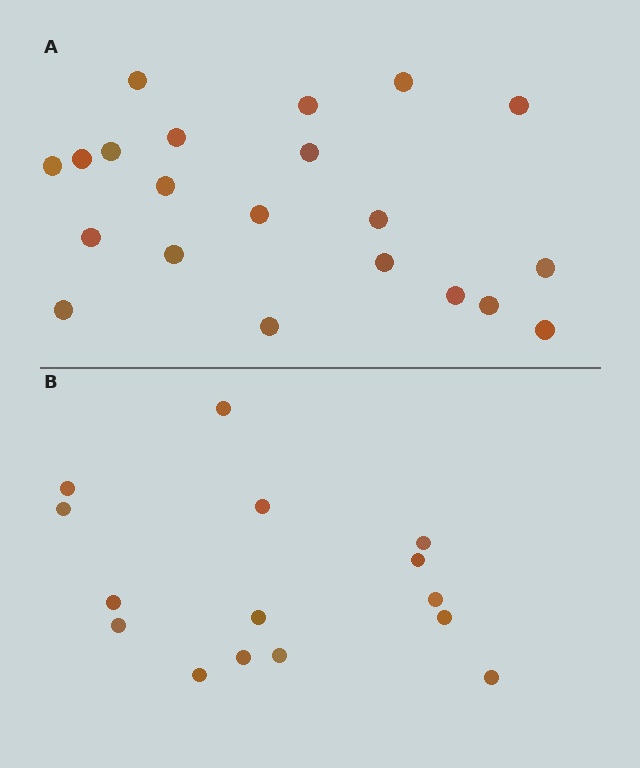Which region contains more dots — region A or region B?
Region A (the top region) has more dots.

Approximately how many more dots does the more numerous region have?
Region A has about 6 more dots than region B.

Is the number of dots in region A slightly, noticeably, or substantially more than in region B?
Region A has noticeably more, but not dramatically so. The ratio is roughly 1.4 to 1.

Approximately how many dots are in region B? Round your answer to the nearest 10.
About 20 dots. (The exact count is 15, which rounds to 20.)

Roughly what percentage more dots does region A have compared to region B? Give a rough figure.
About 40% more.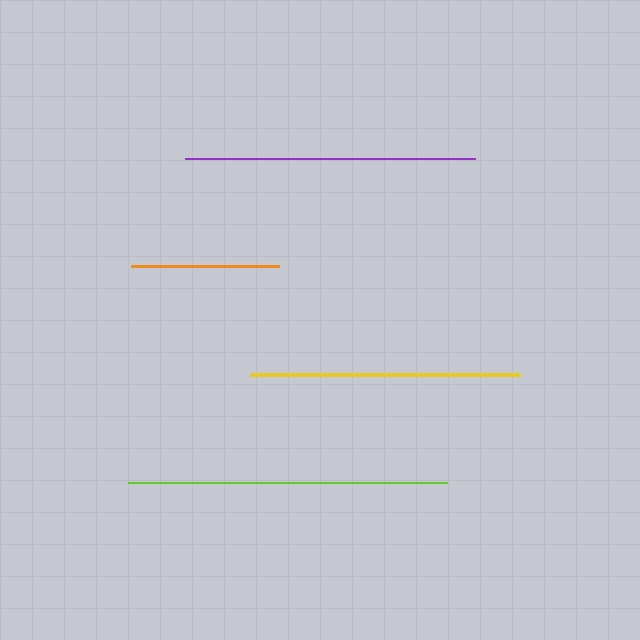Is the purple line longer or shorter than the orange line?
The purple line is longer than the orange line.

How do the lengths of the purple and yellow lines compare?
The purple and yellow lines are approximately the same length.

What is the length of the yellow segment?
The yellow segment is approximately 271 pixels long.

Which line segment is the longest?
The lime line is the longest at approximately 319 pixels.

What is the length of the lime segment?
The lime segment is approximately 319 pixels long.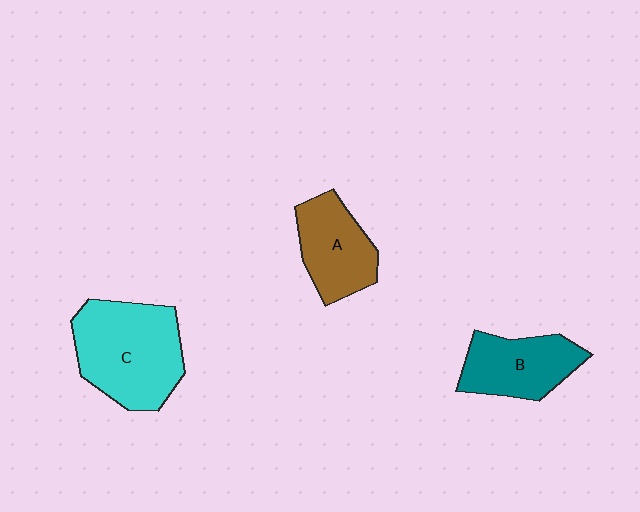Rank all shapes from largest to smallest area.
From largest to smallest: C (cyan), B (teal), A (brown).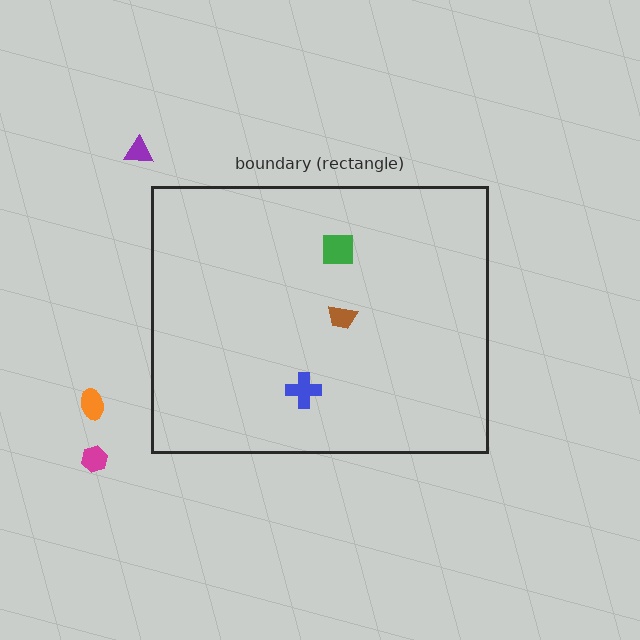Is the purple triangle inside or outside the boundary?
Outside.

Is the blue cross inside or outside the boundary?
Inside.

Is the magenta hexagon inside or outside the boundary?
Outside.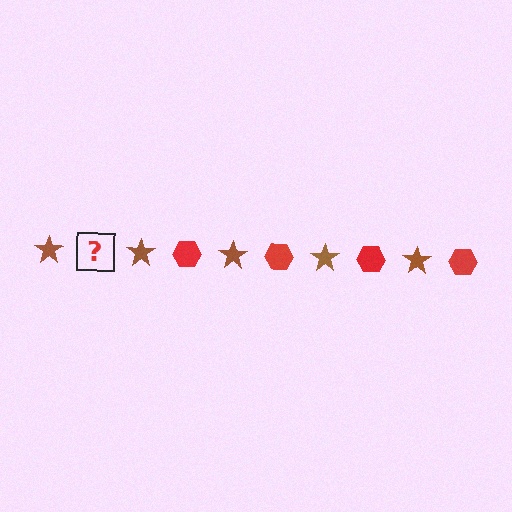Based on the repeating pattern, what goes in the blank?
The blank should be a red hexagon.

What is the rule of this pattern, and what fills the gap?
The rule is that the pattern alternates between brown star and red hexagon. The gap should be filled with a red hexagon.